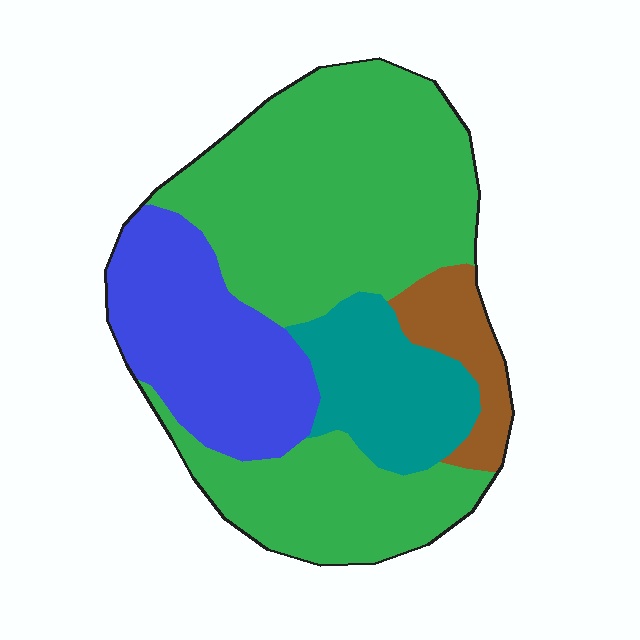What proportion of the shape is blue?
Blue covers 22% of the shape.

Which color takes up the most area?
Green, at roughly 55%.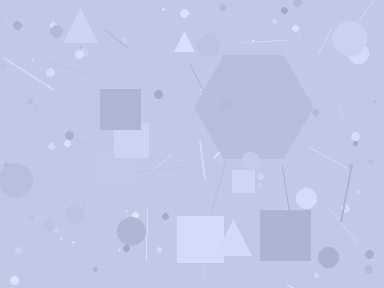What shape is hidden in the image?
A hexagon is hidden in the image.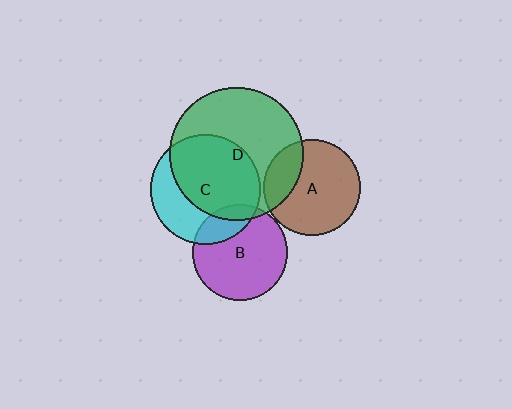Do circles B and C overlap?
Yes.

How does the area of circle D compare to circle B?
Approximately 2.0 times.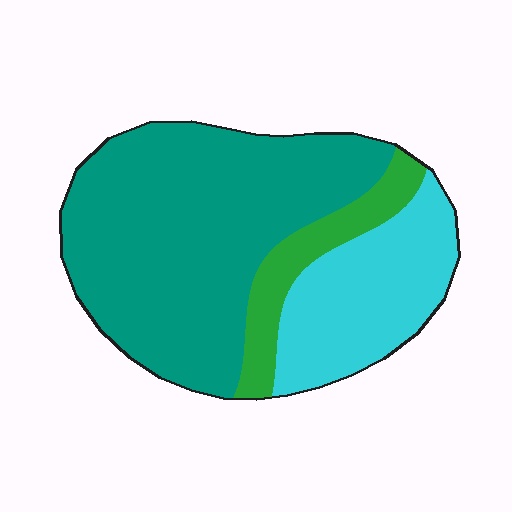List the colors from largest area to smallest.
From largest to smallest: teal, cyan, green.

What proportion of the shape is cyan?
Cyan covers roughly 25% of the shape.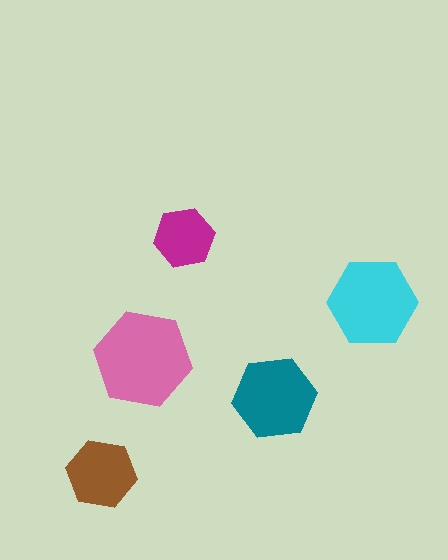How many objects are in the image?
There are 5 objects in the image.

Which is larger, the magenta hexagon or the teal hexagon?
The teal one.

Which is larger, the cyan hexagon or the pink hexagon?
The pink one.